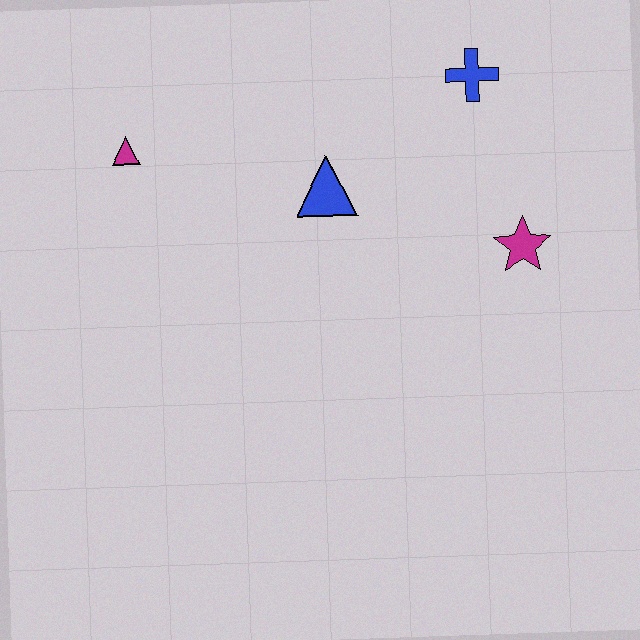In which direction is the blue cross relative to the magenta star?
The blue cross is above the magenta star.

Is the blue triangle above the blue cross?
No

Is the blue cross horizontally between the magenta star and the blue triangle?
Yes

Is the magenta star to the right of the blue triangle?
Yes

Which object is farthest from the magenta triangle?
The magenta star is farthest from the magenta triangle.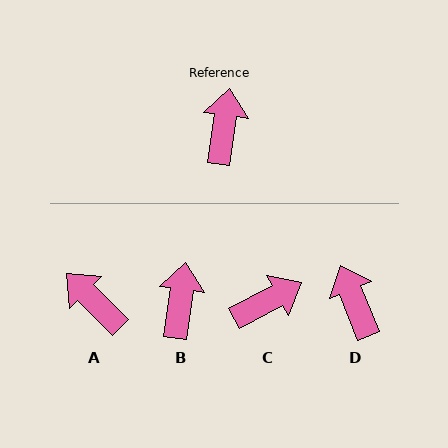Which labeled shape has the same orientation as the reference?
B.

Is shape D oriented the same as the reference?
No, it is off by about 30 degrees.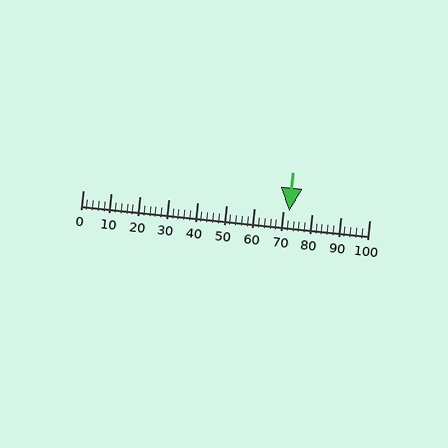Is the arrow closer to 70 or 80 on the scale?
The arrow is closer to 70.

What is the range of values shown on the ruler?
The ruler shows values from 0 to 100.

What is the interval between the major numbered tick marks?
The major tick marks are spaced 10 units apart.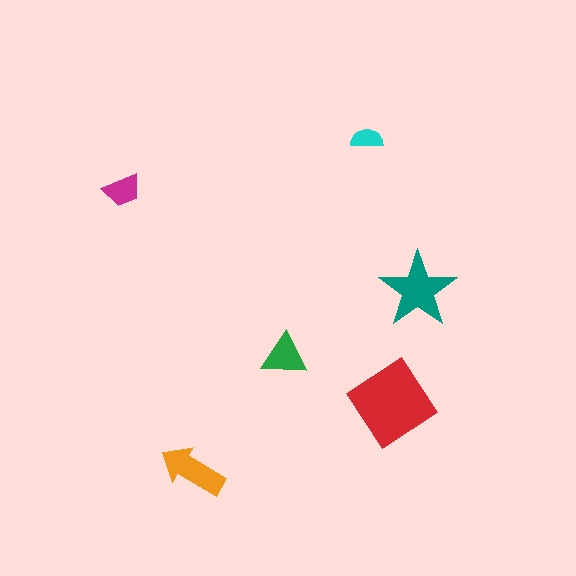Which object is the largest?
The red diamond.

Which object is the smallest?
The cyan semicircle.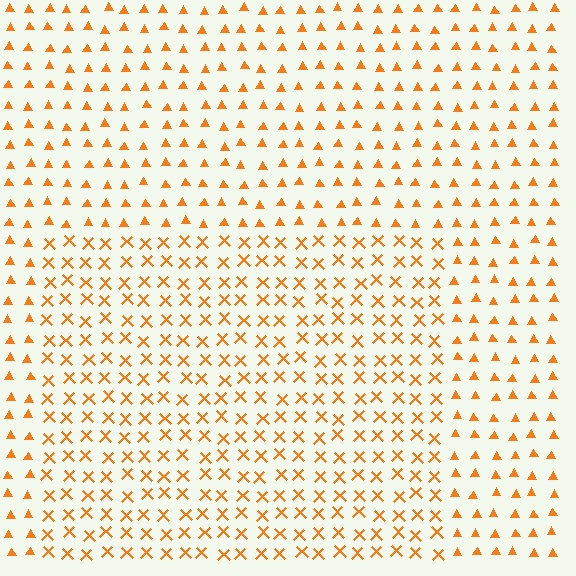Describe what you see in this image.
The image is filled with small orange elements arranged in a uniform grid. A rectangle-shaped region contains X marks, while the surrounding area contains triangles. The boundary is defined purely by the change in element shape.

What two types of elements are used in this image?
The image uses X marks inside the rectangle region and triangles outside it.